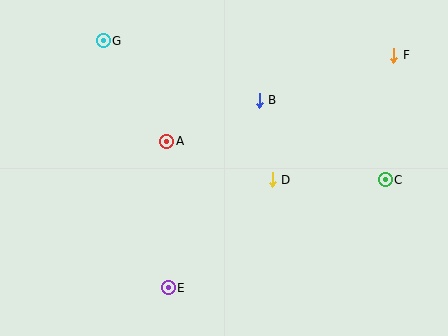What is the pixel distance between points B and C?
The distance between B and C is 149 pixels.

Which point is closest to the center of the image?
Point D at (272, 180) is closest to the center.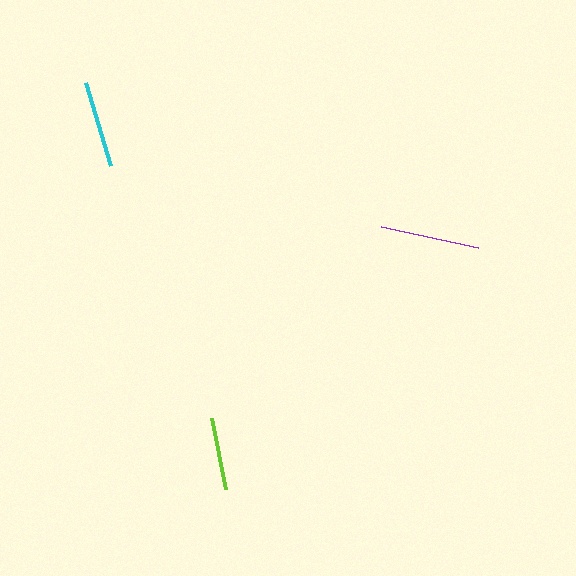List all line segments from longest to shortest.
From longest to shortest: purple, cyan, lime.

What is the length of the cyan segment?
The cyan segment is approximately 87 pixels long.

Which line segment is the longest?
The purple line is the longest at approximately 99 pixels.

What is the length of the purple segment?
The purple segment is approximately 99 pixels long.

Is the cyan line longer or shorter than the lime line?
The cyan line is longer than the lime line.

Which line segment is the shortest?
The lime line is the shortest at approximately 73 pixels.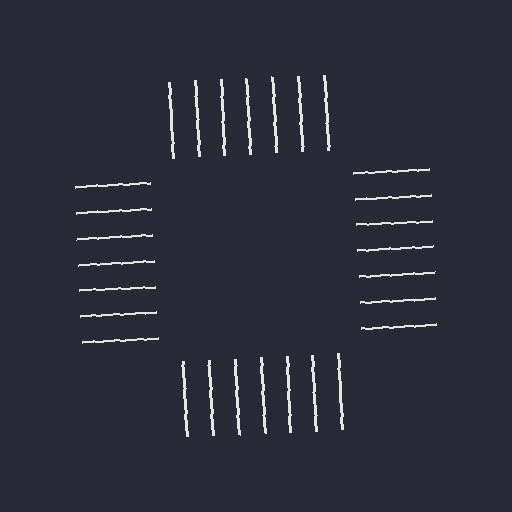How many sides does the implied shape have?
4 sides — the line-ends trace a square.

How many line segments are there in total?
28 — 7 along each of the 4 edges.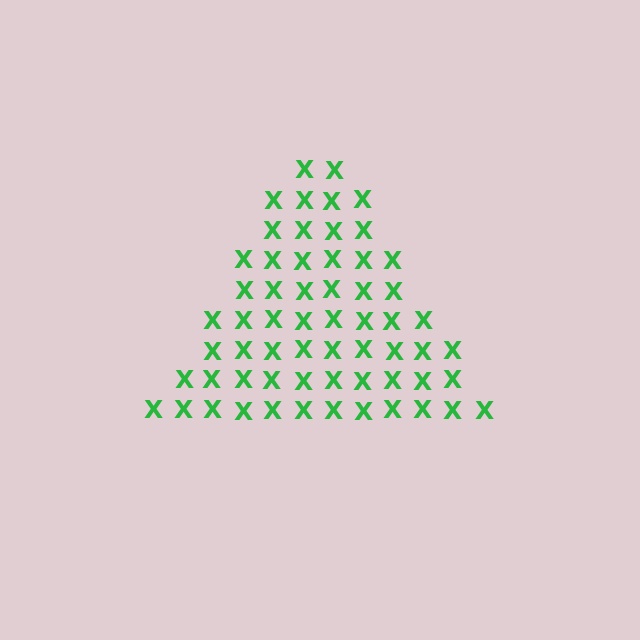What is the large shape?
The large shape is a triangle.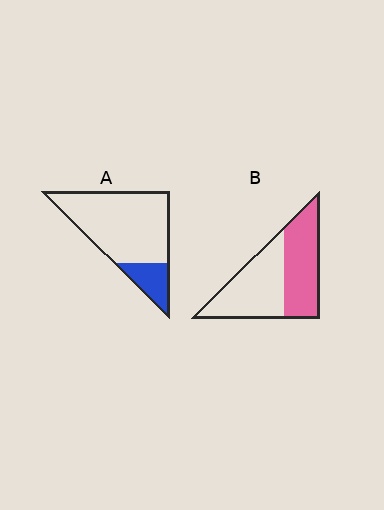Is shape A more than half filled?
No.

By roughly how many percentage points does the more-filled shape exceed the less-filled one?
By roughly 30 percentage points (B over A).